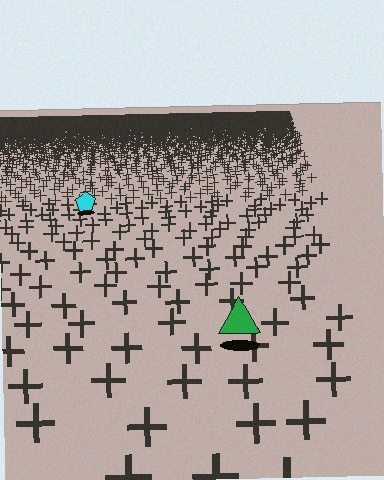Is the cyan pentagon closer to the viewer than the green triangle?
No. The green triangle is closer — you can tell from the texture gradient: the ground texture is coarser near it.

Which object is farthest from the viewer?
The cyan pentagon is farthest from the viewer. It appears smaller and the ground texture around it is denser.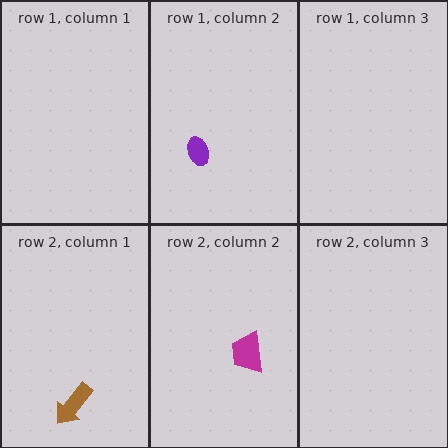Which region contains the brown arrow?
The row 2, column 1 region.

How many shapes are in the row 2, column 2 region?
1.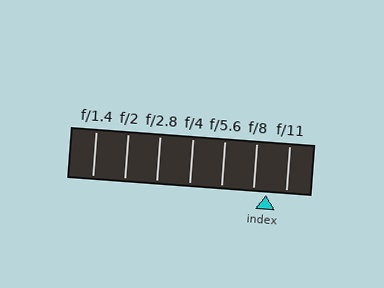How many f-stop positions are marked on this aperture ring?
There are 7 f-stop positions marked.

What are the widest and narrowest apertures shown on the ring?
The widest aperture shown is f/1.4 and the narrowest is f/11.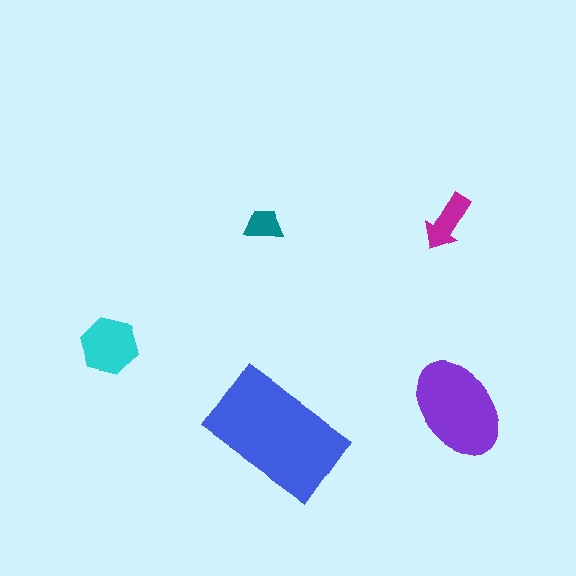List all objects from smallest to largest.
The teal trapezoid, the magenta arrow, the cyan hexagon, the purple ellipse, the blue rectangle.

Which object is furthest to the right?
The purple ellipse is rightmost.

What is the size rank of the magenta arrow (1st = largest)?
4th.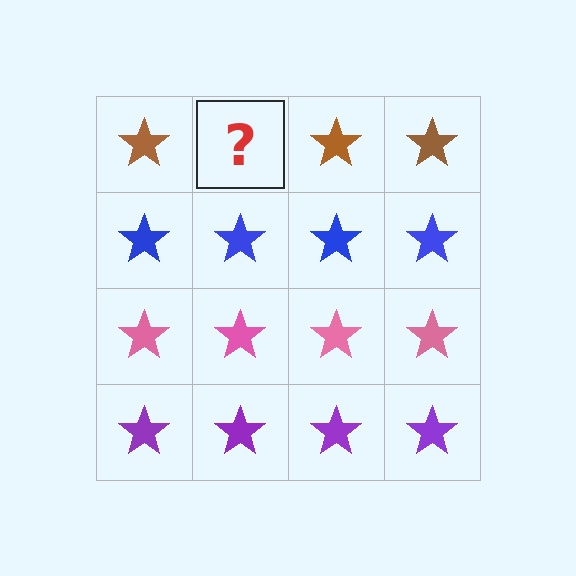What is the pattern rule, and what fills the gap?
The rule is that each row has a consistent color. The gap should be filled with a brown star.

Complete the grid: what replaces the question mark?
The question mark should be replaced with a brown star.